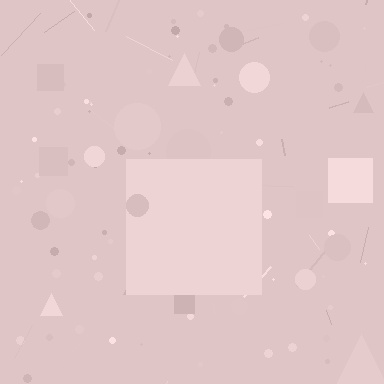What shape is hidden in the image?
A square is hidden in the image.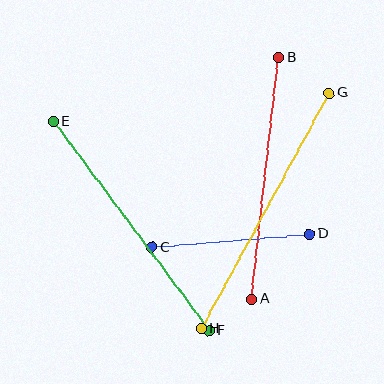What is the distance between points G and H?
The distance is approximately 268 pixels.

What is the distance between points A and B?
The distance is approximately 243 pixels.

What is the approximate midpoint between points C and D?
The midpoint is at approximately (231, 241) pixels.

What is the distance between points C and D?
The distance is approximately 159 pixels.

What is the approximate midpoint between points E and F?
The midpoint is at approximately (131, 226) pixels.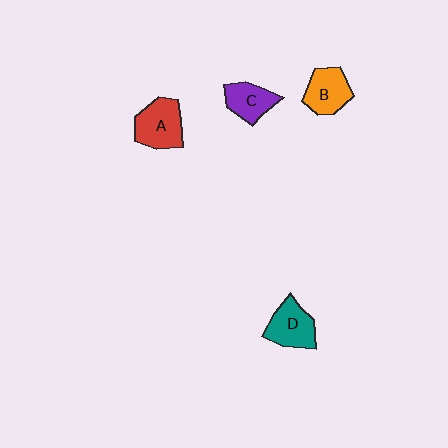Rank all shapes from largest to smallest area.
From largest to smallest: A (red), D (teal), B (orange), C (purple).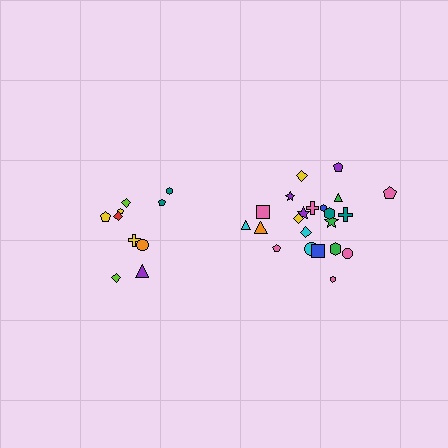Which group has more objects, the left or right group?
The right group.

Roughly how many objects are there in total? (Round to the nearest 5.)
Roughly 30 objects in total.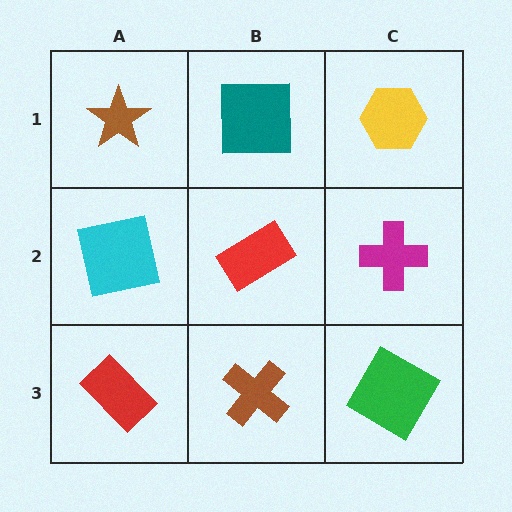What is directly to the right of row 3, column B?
A green diamond.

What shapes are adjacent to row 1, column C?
A magenta cross (row 2, column C), a teal square (row 1, column B).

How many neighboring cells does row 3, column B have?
3.